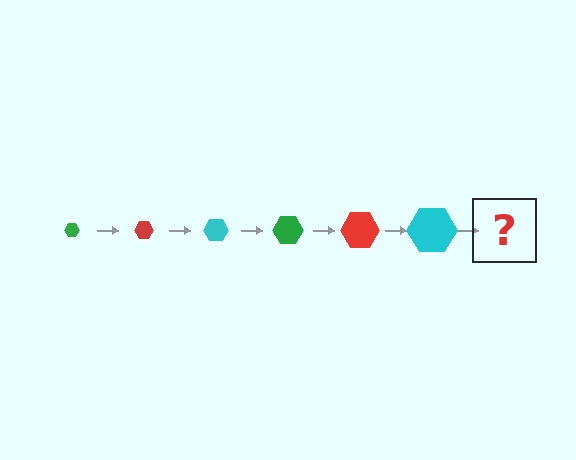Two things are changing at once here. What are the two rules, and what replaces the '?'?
The two rules are that the hexagon grows larger each step and the color cycles through green, red, and cyan. The '?' should be a green hexagon, larger than the previous one.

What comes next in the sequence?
The next element should be a green hexagon, larger than the previous one.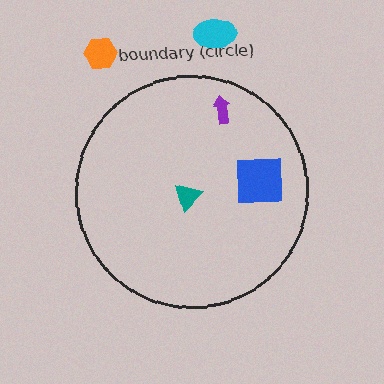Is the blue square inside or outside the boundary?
Inside.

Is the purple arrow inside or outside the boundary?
Inside.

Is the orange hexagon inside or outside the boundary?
Outside.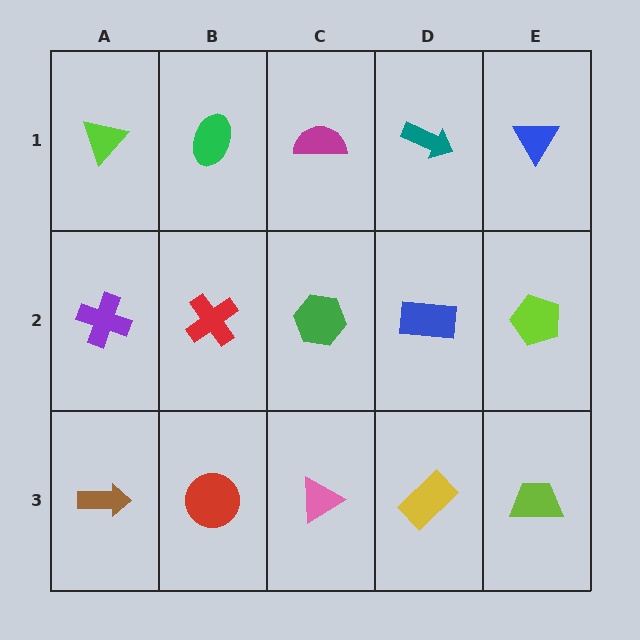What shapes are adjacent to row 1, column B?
A red cross (row 2, column B), a lime triangle (row 1, column A), a magenta semicircle (row 1, column C).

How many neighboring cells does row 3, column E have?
2.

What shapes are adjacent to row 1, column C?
A green hexagon (row 2, column C), a green ellipse (row 1, column B), a teal arrow (row 1, column D).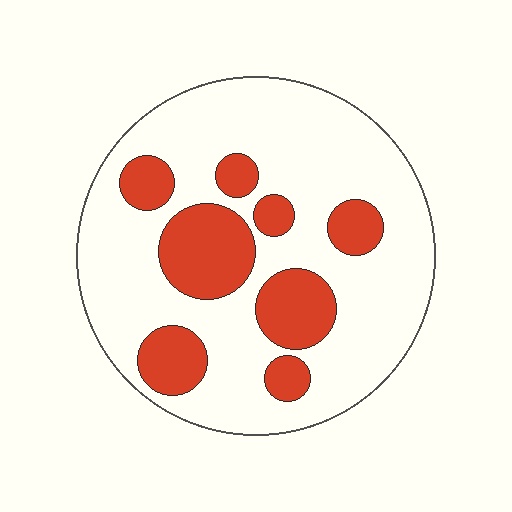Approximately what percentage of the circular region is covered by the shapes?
Approximately 25%.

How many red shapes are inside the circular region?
8.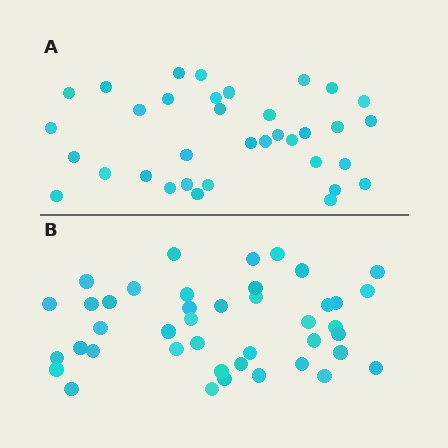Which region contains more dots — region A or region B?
Region B (the bottom region) has more dots.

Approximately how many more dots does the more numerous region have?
Region B has roughly 8 or so more dots than region A.